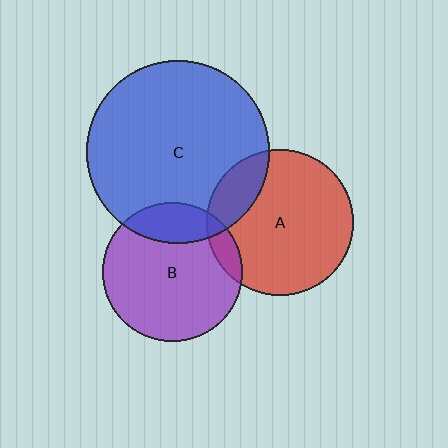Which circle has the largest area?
Circle C (blue).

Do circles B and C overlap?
Yes.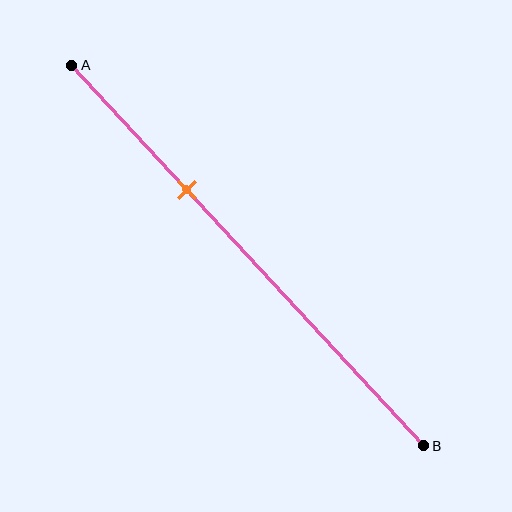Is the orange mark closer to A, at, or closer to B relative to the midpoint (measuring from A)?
The orange mark is closer to point A than the midpoint of segment AB.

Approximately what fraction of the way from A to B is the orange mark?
The orange mark is approximately 35% of the way from A to B.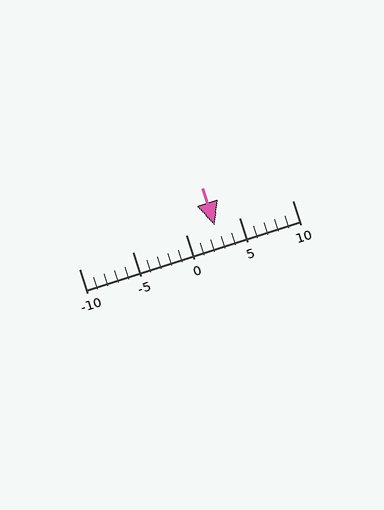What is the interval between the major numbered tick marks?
The major tick marks are spaced 5 units apart.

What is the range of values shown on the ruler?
The ruler shows values from -10 to 10.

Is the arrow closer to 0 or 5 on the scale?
The arrow is closer to 5.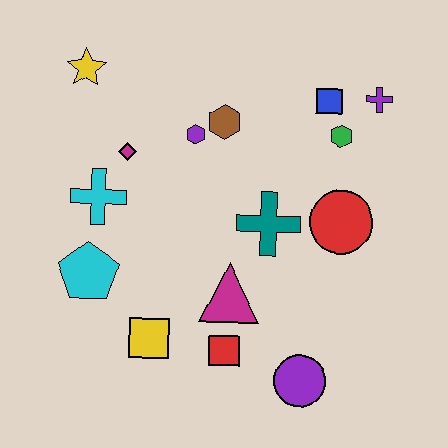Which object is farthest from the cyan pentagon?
The purple cross is farthest from the cyan pentagon.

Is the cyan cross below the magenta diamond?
Yes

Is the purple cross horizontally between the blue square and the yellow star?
No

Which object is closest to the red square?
The magenta triangle is closest to the red square.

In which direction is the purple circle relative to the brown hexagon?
The purple circle is below the brown hexagon.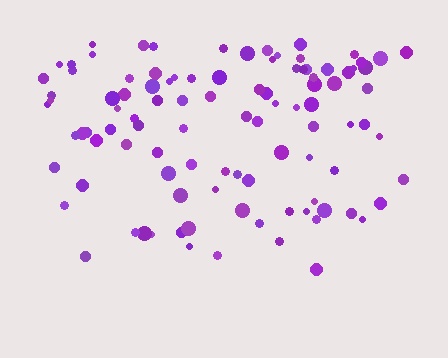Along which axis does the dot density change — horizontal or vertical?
Vertical.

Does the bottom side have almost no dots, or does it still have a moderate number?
Still a moderate number, just noticeably fewer than the top.